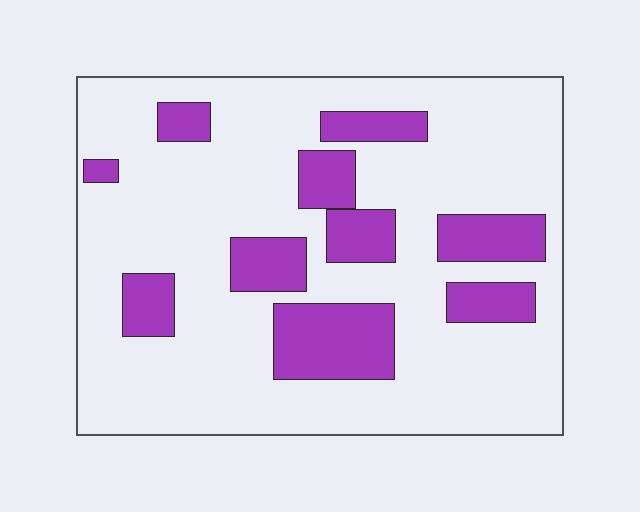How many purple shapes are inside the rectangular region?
10.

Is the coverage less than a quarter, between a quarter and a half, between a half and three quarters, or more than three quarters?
Less than a quarter.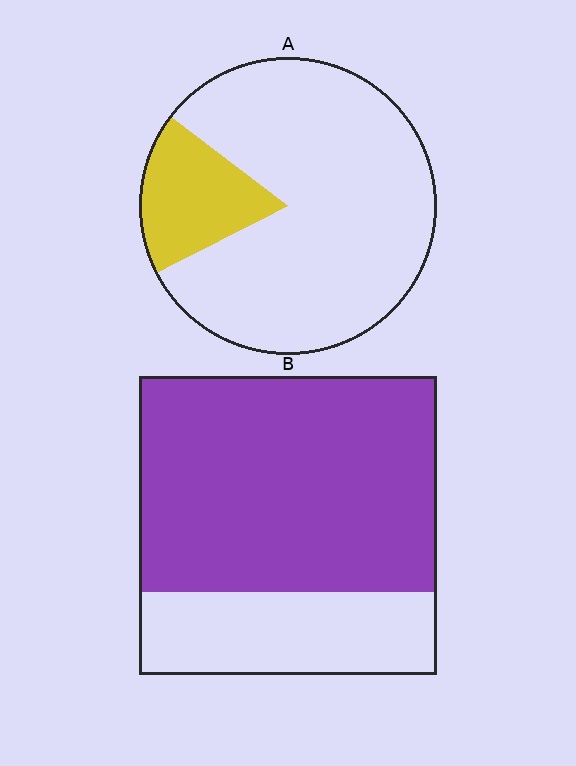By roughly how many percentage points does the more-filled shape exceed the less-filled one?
By roughly 55 percentage points (B over A).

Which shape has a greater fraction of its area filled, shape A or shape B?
Shape B.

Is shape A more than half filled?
No.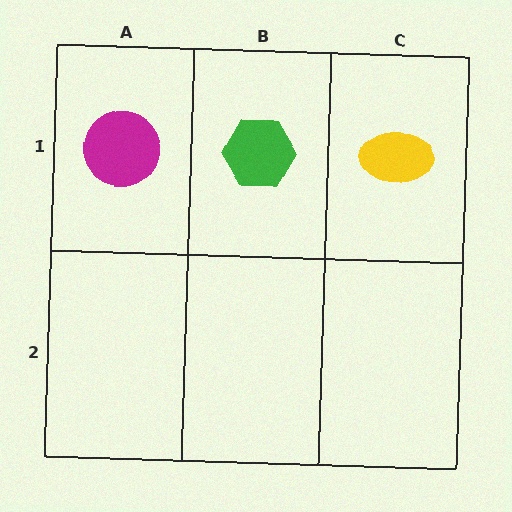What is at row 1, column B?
A green hexagon.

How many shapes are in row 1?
3 shapes.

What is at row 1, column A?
A magenta circle.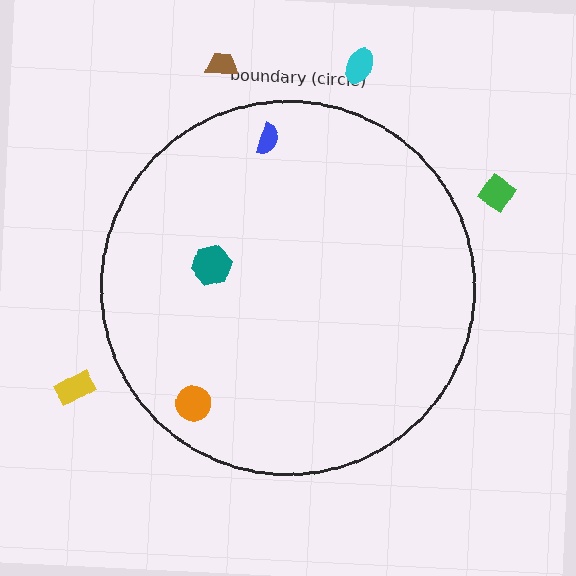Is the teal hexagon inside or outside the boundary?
Inside.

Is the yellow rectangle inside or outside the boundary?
Outside.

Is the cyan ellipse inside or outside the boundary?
Outside.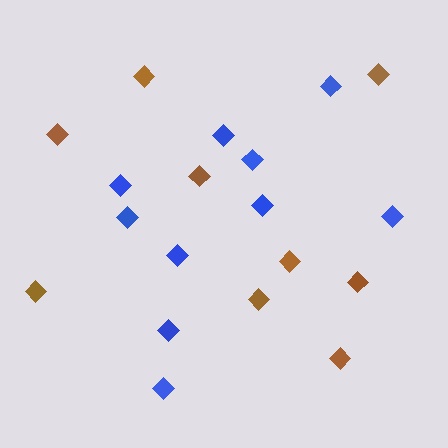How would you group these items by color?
There are 2 groups: one group of brown diamonds (9) and one group of blue diamonds (10).